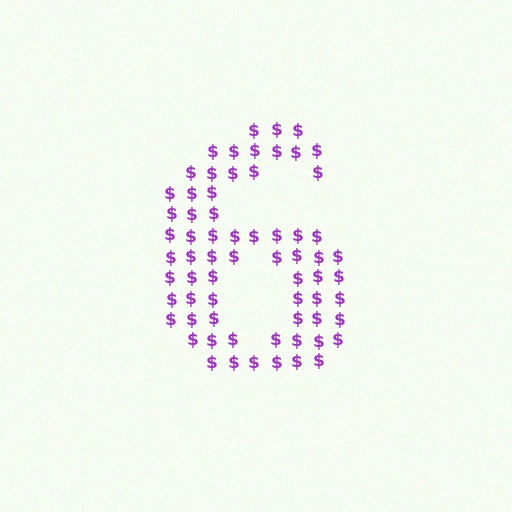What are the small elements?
The small elements are dollar signs.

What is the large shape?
The large shape is the digit 6.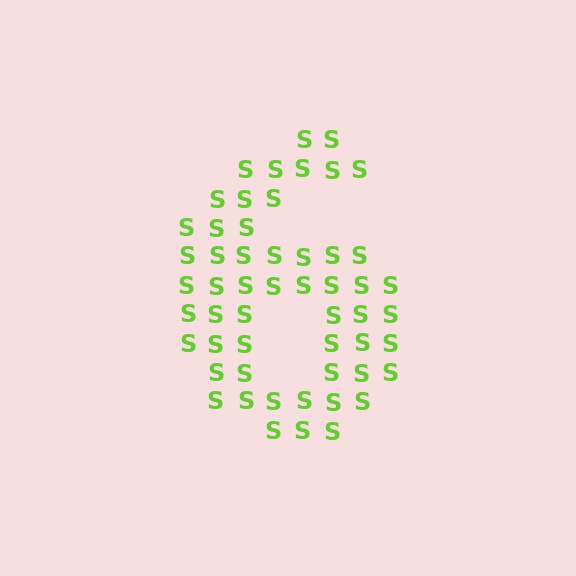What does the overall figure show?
The overall figure shows the digit 6.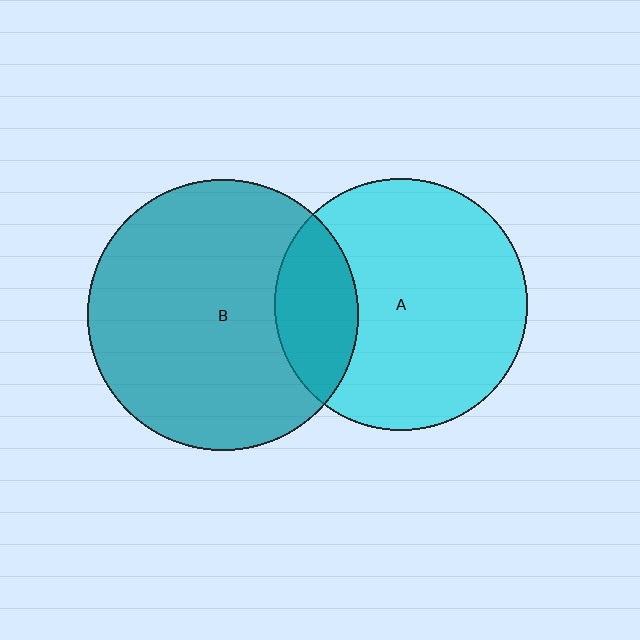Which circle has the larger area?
Circle B (teal).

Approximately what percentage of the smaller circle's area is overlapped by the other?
Approximately 20%.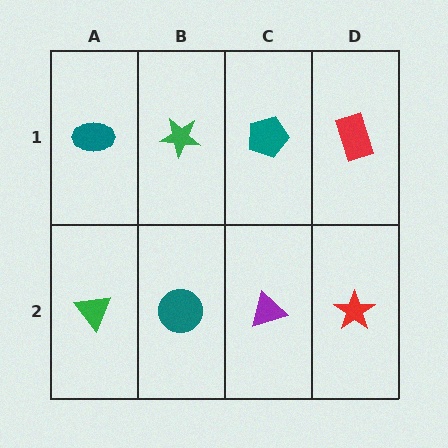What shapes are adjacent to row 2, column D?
A red rectangle (row 1, column D), a purple triangle (row 2, column C).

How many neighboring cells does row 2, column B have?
3.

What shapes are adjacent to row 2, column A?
A teal ellipse (row 1, column A), a teal circle (row 2, column B).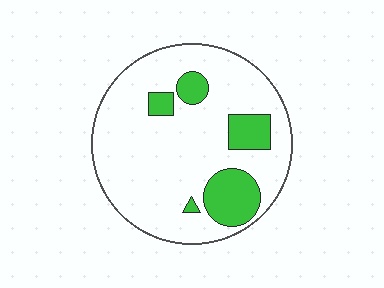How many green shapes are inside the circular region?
5.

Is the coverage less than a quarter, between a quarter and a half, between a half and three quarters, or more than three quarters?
Less than a quarter.